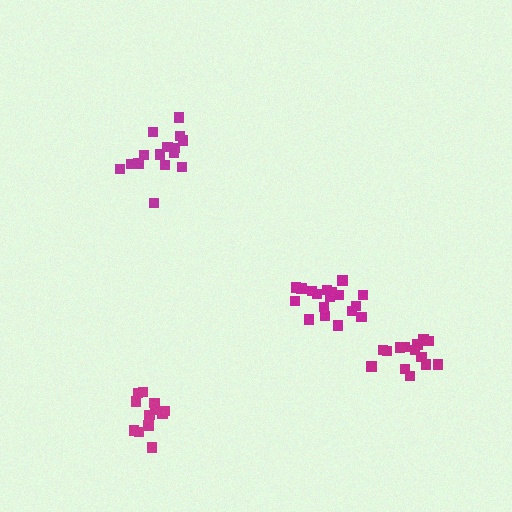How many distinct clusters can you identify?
There are 4 distinct clusters.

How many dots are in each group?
Group 1: 15 dots, Group 2: 18 dots, Group 3: 15 dots, Group 4: 12 dots (60 total).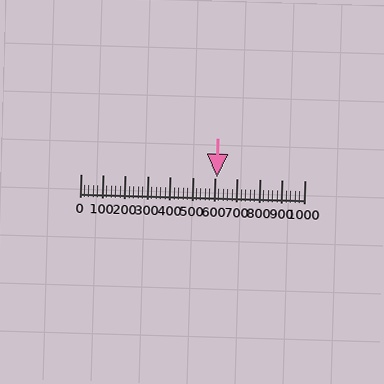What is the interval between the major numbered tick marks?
The major tick marks are spaced 100 units apart.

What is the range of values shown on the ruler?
The ruler shows values from 0 to 1000.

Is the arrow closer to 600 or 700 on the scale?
The arrow is closer to 600.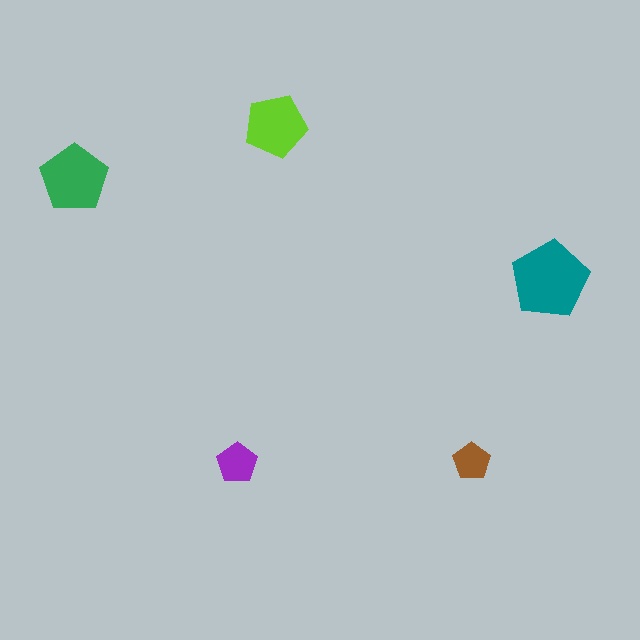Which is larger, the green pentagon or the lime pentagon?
The green one.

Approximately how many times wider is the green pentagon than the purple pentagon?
About 1.5 times wider.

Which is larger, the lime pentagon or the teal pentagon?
The teal one.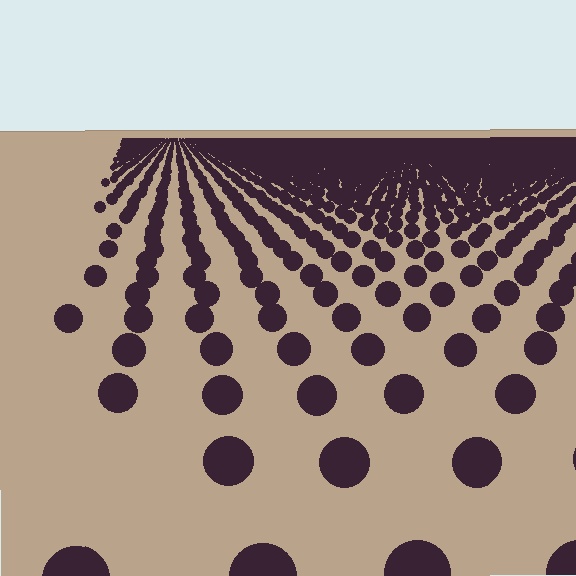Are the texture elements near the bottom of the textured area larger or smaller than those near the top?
Larger. Near the bottom, elements are closer to the viewer and appear at a bigger on-screen size.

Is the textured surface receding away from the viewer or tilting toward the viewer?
The surface is receding away from the viewer. Texture elements get smaller and denser toward the top.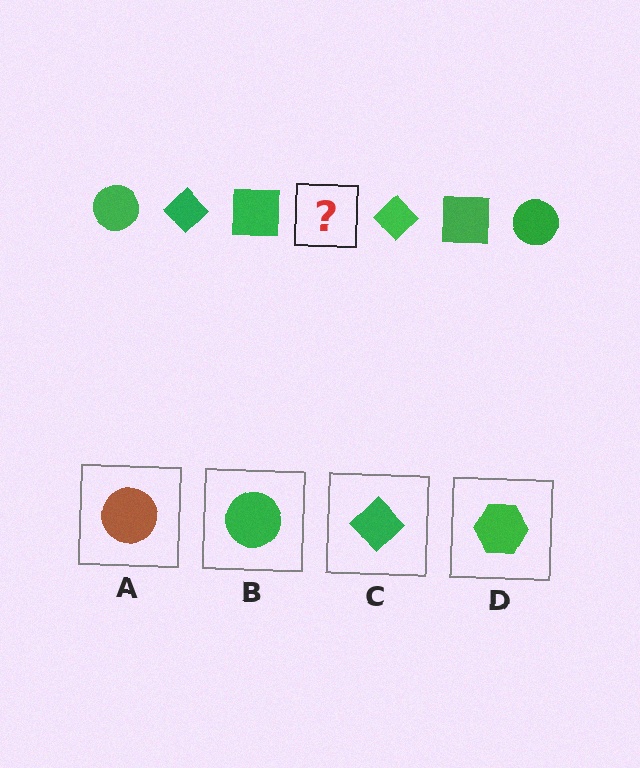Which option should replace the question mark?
Option B.